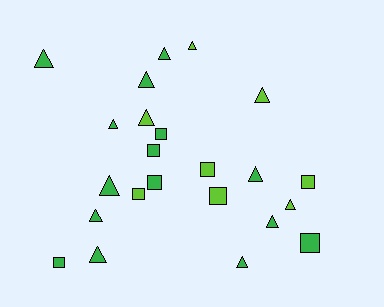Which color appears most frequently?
Green, with 15 objects.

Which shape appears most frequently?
Triangle, with 14 objects.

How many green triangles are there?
There are 10 green triangles.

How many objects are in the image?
There are 23 objects.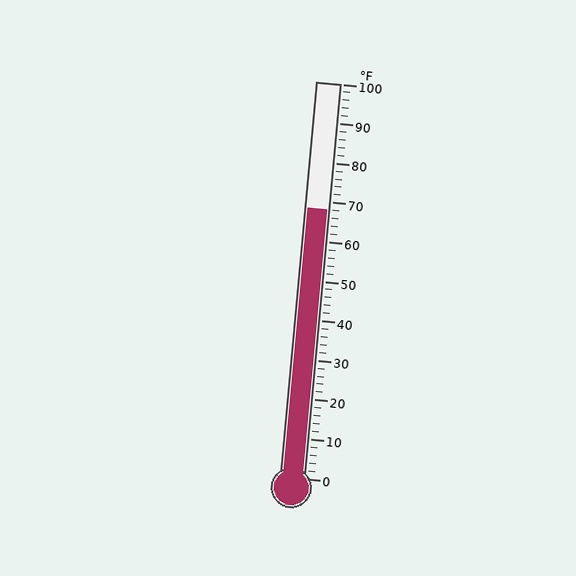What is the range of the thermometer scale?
The thermometer scale ranges from 0°F to 100°F.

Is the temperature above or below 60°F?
The temperature is above 60°F.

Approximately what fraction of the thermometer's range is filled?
The thermometer is filled to approximately 70% of its range.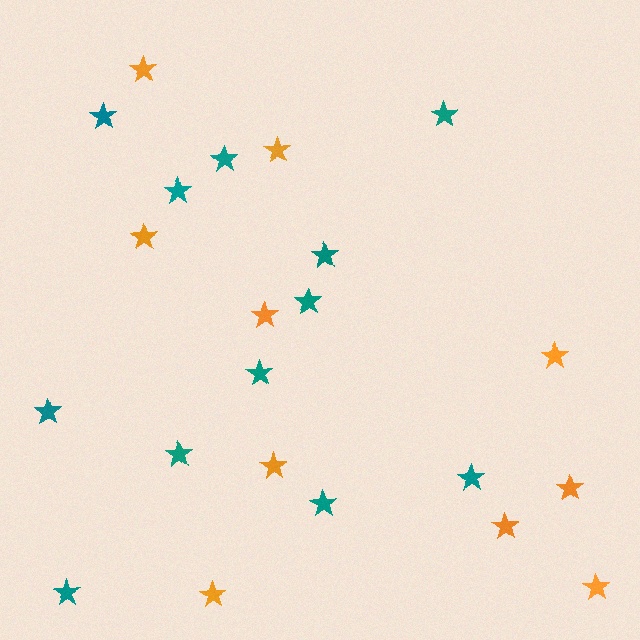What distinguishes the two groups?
There are 2 groups: one group of orange stars (10) and one group of teal stars (12).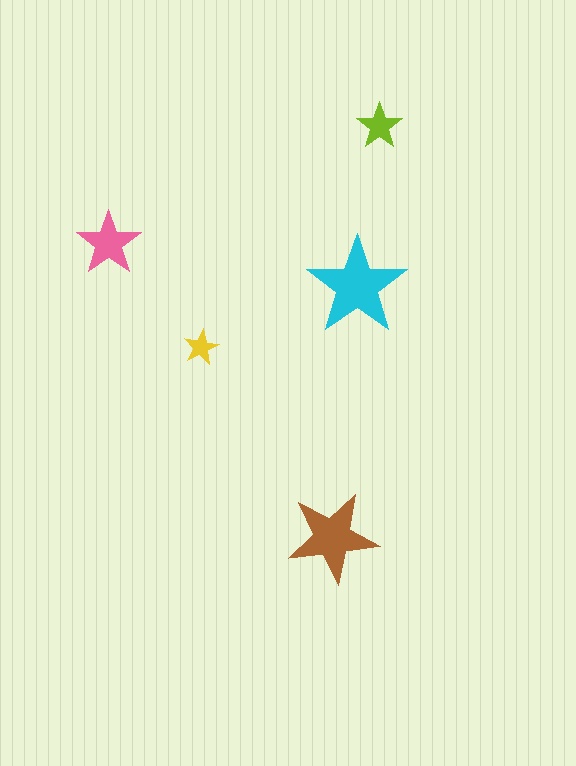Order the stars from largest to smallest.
the cyan one, the brown one, the pink one, the lime one, the yellow one.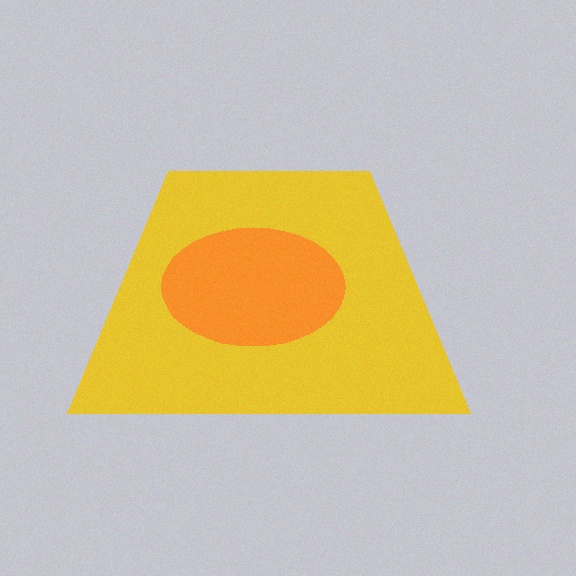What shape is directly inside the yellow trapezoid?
The orange ellipse.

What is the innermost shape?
The orange ellipse.